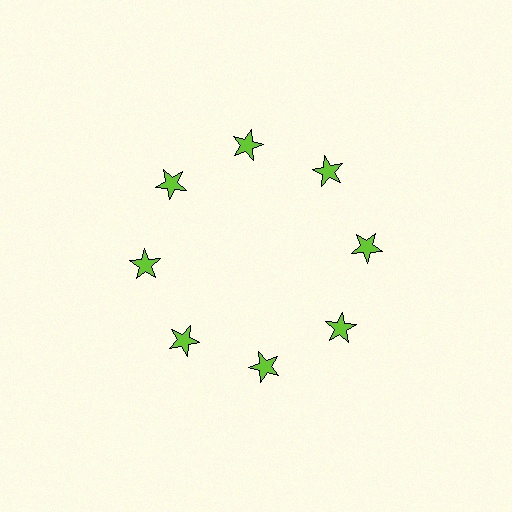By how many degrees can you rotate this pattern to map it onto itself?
The pattern maps onto itself every 45 degrees of rotation.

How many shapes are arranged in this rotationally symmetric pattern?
There are 8 shapes, arranged in 8 groups of 1.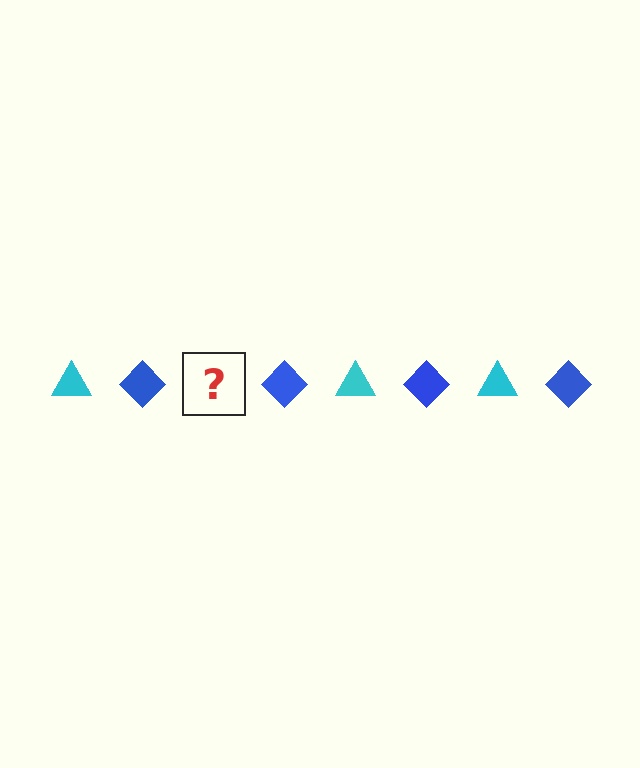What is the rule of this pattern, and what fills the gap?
The rule is that the pattern alternates between cyan triangle and blue diamond. The gap should be filled with a cyan triangle.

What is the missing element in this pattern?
The missing element is a cyan triangle.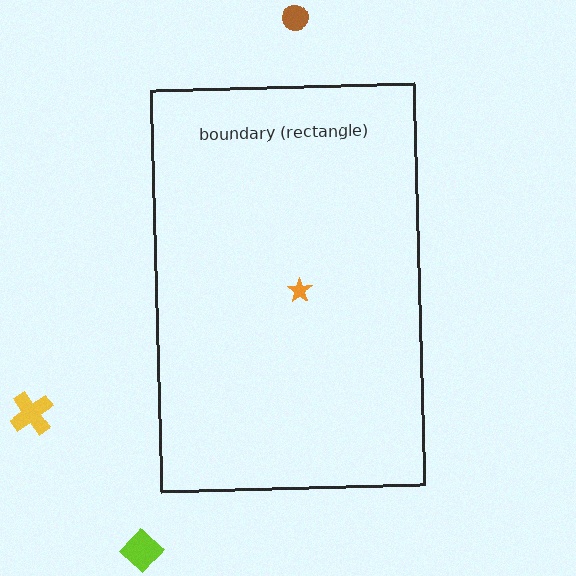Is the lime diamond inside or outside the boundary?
Outside.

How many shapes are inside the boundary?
1 inside, 3 outside.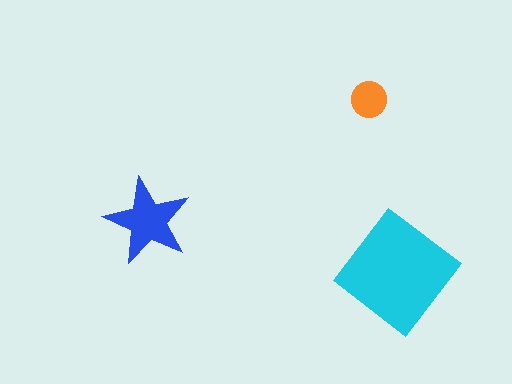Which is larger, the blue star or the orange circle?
The blue star.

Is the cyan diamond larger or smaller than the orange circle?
Larger.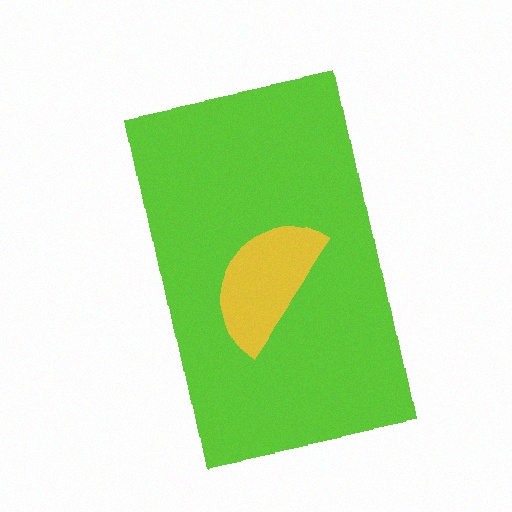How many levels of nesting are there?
2.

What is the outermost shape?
The lime rectangle.